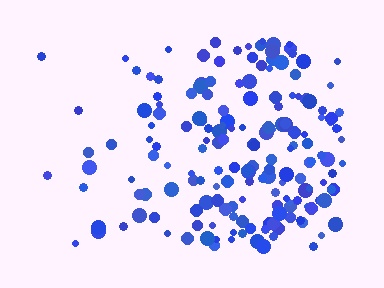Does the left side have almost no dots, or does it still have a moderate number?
Still a moderate number, just noticeably fewer than the right.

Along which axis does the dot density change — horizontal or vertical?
Horizontal.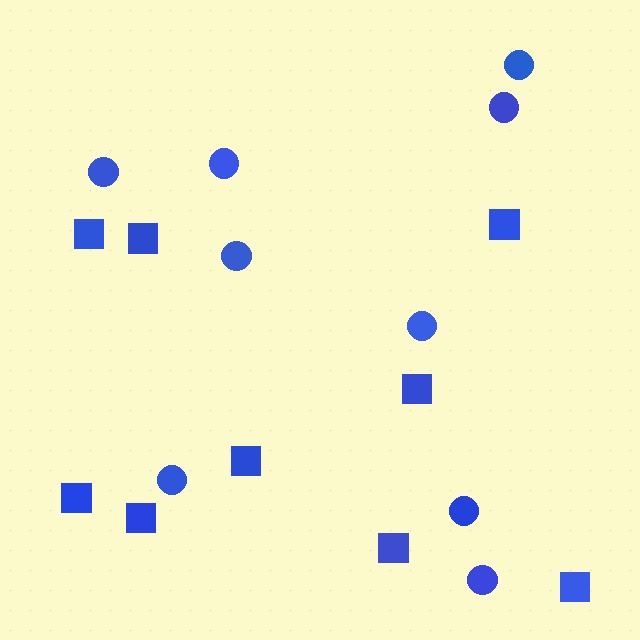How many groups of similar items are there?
There are 2 groups: one group of squares (9) and one group of circles (9).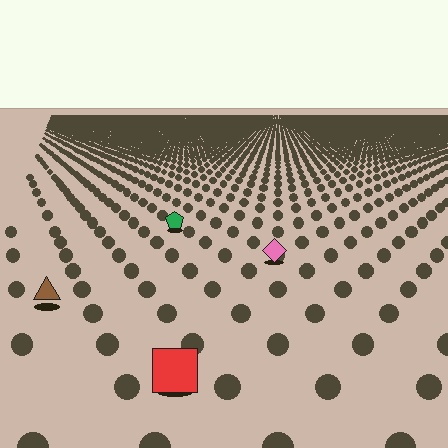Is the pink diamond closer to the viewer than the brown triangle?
No. The brown triangle is closer — you can tell from the texture gradient: the ground texture is coarser near it.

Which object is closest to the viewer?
The red square is closest. The texture marks near it are larger and more spread out.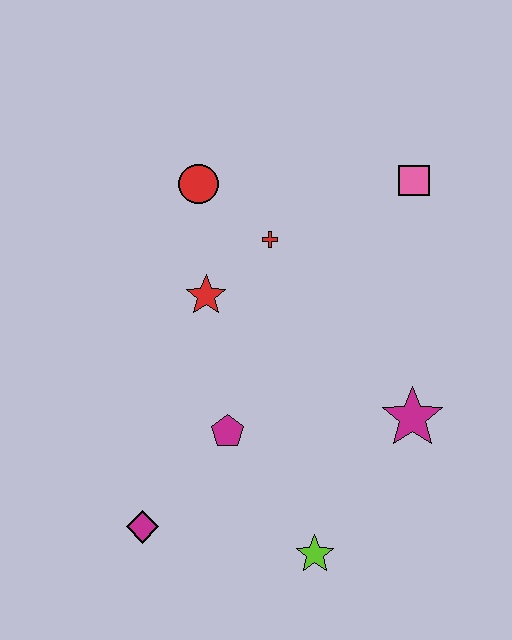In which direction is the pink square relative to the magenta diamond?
The pink square is above the magenta diamond.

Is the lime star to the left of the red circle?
No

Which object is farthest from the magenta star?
The red circle is farthest from the magenta star.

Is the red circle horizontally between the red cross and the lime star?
No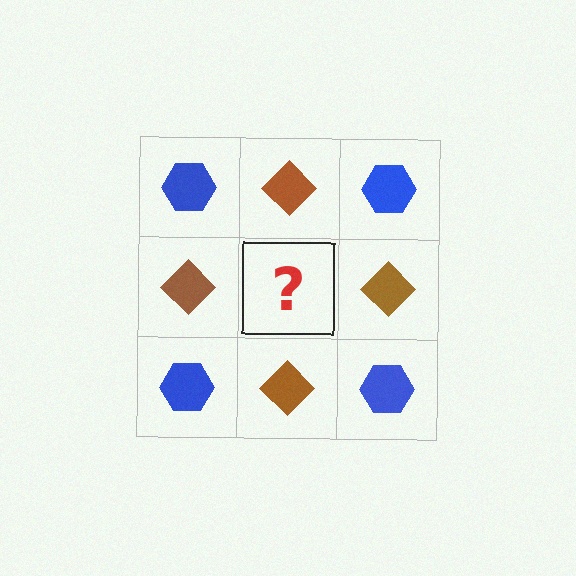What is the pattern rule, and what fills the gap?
The rule is that it alternates blue hexagon and brown diamond in a checkerboard pattern. The gap should be filled with a blue hexagon.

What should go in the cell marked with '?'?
The missing cell should contain a blue hexagon.